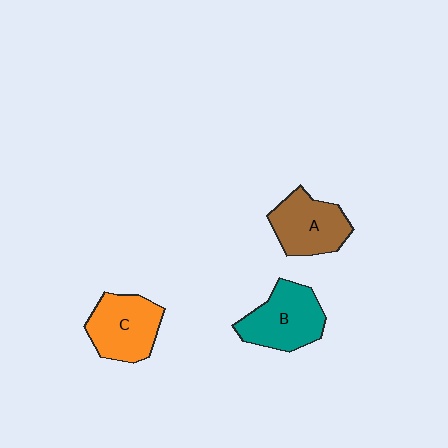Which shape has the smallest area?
Shape A (brown).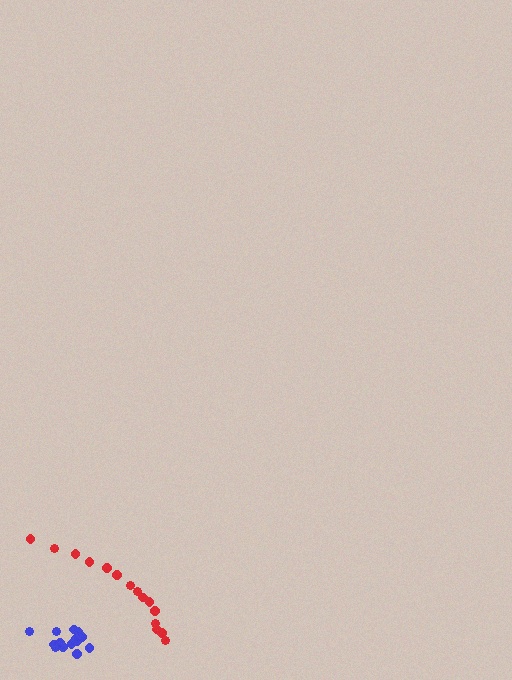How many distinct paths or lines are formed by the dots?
There are 2 distinct paths.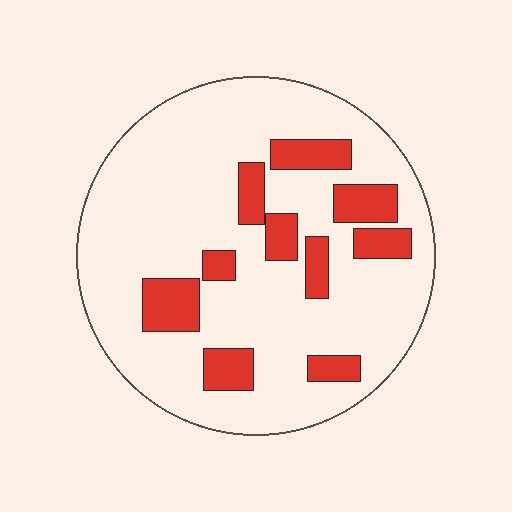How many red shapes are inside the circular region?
10.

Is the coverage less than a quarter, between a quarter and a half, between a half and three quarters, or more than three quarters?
Less than a quarter.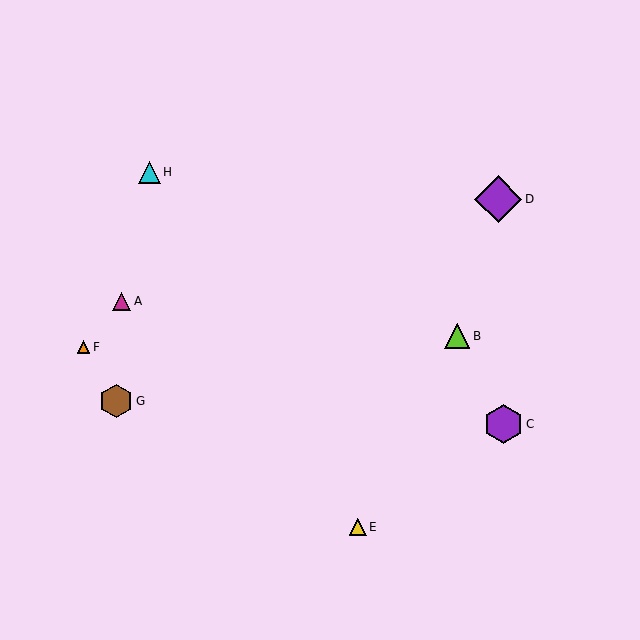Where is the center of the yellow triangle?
The center of the yellow triangle is at (358, 527).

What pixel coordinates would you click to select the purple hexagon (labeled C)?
Click at (504, 424) to select the purple hexagon C.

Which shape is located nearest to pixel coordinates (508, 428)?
The purple hexagon (labeled C) at (504, 424) is nearest to that location.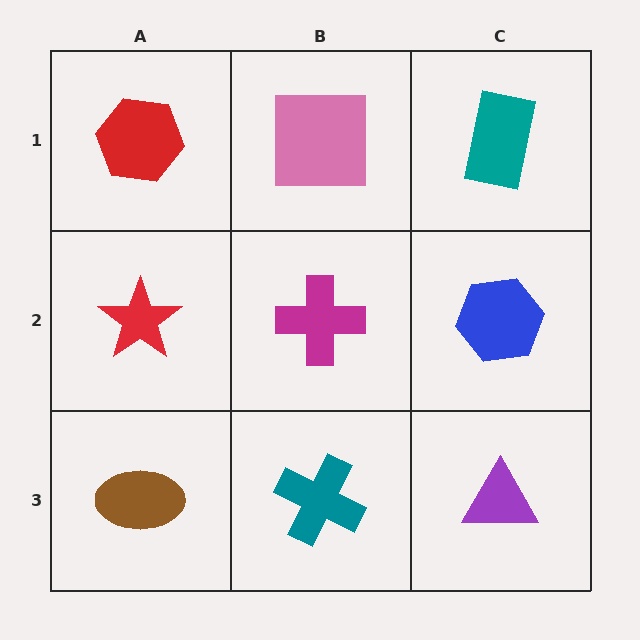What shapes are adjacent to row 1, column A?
A red star (row 2, column A), a pink square (row 1, column B).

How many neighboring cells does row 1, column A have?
2.